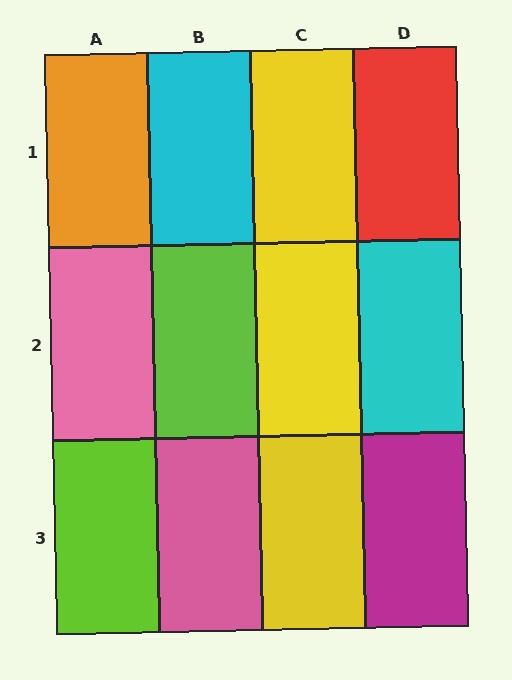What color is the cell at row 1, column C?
Yellow.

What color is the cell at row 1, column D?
Red.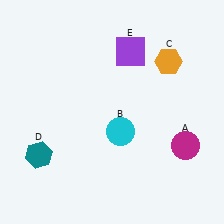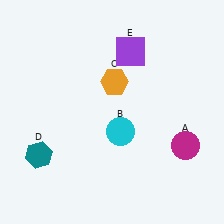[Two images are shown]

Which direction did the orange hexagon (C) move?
The orange hexagon (C) moved left.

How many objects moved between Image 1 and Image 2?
1 object moved between the two images.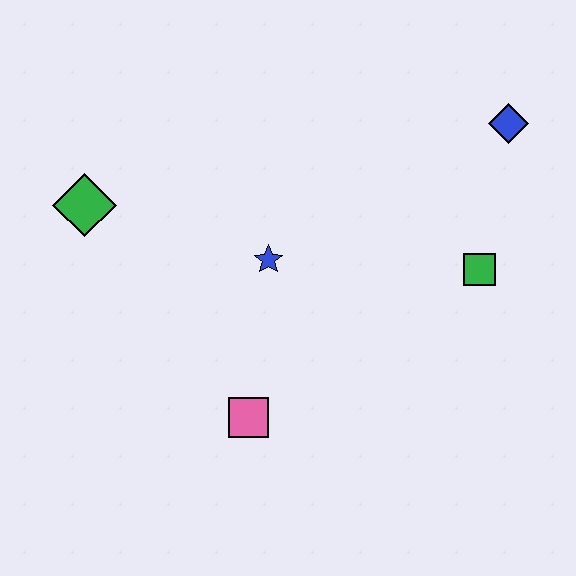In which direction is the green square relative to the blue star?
The green square is to the right of the blue star.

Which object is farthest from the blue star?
The blue diamond is farthest from the blue star.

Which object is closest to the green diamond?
The blue star is closest to the green diamond.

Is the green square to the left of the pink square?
No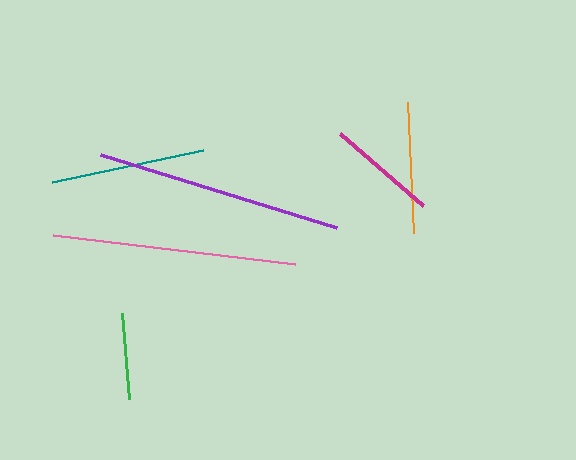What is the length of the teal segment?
The teal segment is approximately 154 pixels long.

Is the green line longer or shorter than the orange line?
The orange line is longer than the green line.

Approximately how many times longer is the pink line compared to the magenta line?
The pink line is approximately 2.2 times the length of the magenta line.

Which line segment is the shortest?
The green line is the shortest at approximately 87 pixels.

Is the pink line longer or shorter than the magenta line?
The pink line is longer than the magenta line.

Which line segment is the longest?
The purple line is the longest at approximately 247 pixels.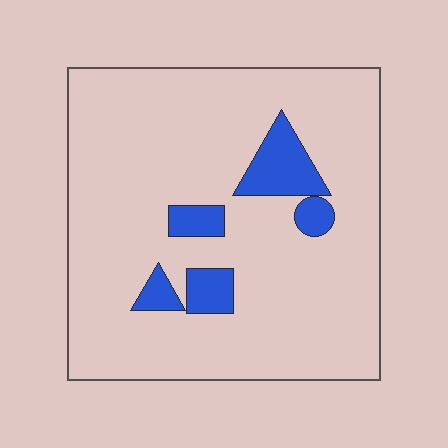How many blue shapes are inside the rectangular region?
5.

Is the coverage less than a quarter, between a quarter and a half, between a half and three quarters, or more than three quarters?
Less than a quarter.